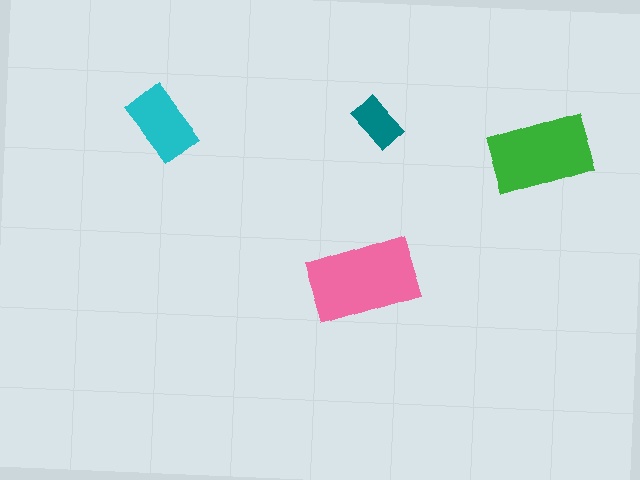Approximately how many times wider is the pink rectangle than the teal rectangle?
About 2 times wider.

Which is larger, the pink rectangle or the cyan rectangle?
The pink one.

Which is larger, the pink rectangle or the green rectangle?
The pink one.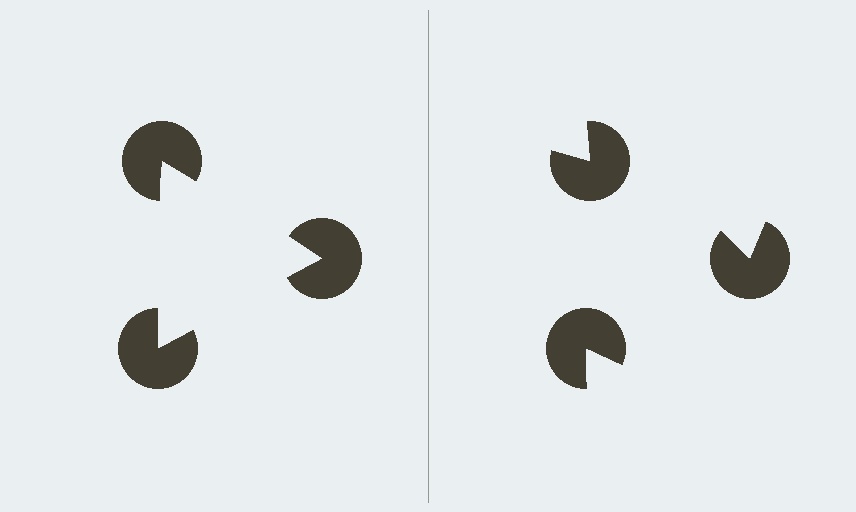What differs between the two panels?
The pac-man discs are positioned identically on both sides; only the wedge orientations differ. On the left they align to a triangle; on the right they are misaligned.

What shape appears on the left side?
An illusory triangle.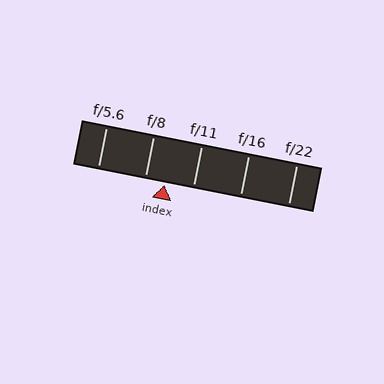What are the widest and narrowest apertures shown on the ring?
The widest aperture shown is f/5.6 and the narrowest is f/22.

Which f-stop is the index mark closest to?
The index mark is closest to f/8.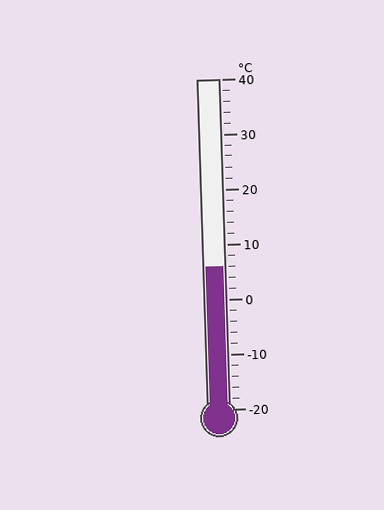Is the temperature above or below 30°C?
The temperature is below 30°C.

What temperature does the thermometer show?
The thermometer shows approximately 6°C.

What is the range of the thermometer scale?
The thermometer scale ranges from -20°C to 40°C.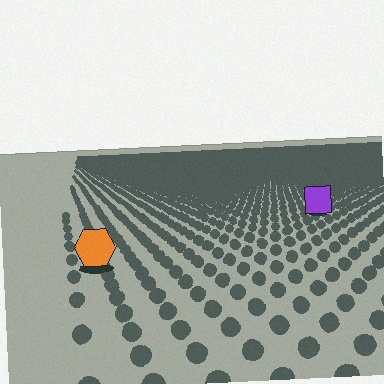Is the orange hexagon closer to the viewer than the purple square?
Yes. The orange hexagon is closer — you can tell from the texture gradient: the ground texture is coarser near it.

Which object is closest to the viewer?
The orange hexagon is closest. The texture marks near it are larger and more spread out.